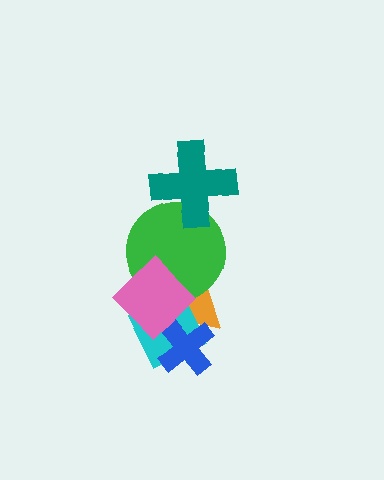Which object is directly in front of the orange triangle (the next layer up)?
The cyan diamond is directly in front of the orange triangle.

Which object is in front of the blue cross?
The pink diamond is in front of the blue cross.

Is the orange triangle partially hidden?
Yes, it is partially covered by another shape.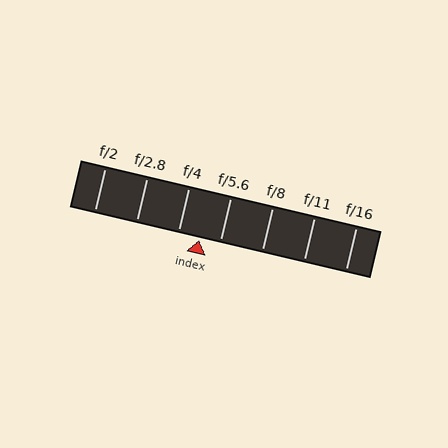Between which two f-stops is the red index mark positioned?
The index mark is between f/4 and f/5.6.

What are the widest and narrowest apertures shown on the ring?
The widest aperture shown is f/2 and the narrowest is f/16.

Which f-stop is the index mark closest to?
The index mark is closest to f/5.6.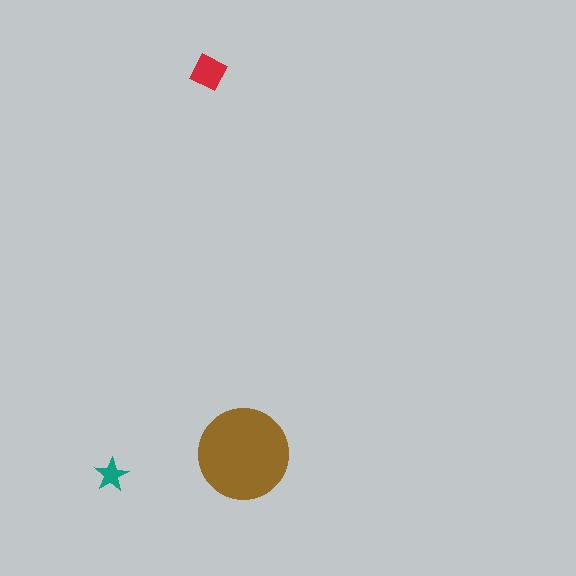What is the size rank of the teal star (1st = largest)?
3rd.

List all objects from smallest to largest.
The teal star, the red diamond, the brown circle.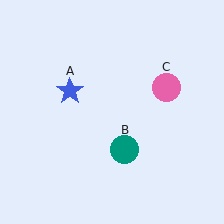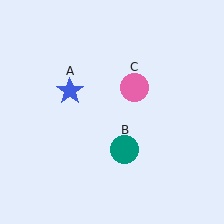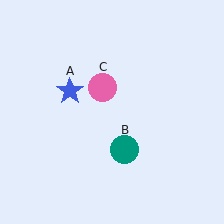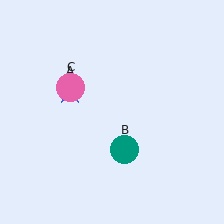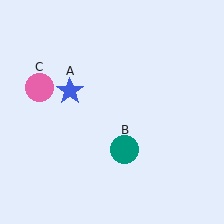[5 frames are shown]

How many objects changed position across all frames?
1 object changed position: pink circle (object C).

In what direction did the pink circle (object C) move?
The pink circle (object C) moved left.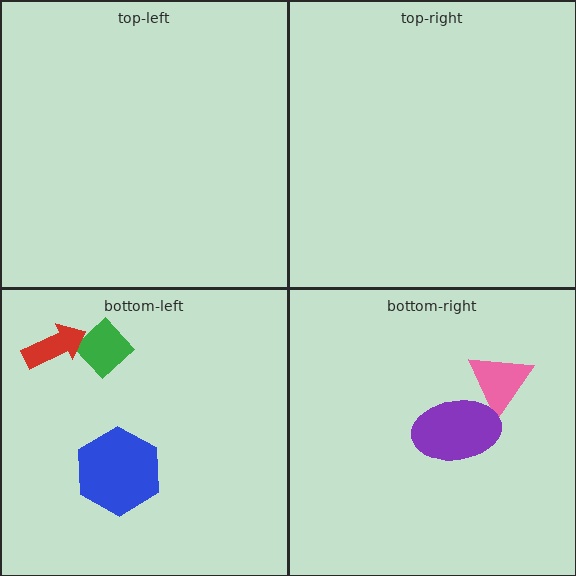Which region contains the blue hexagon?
The bottom-left region.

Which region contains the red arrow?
The bottom-left region.